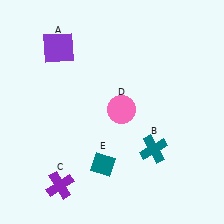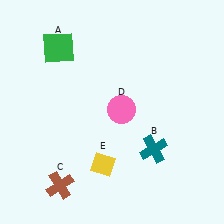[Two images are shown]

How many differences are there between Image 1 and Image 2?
There are 3 differences between the two images.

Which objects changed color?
A changed from purple to green. C changed from purple to brown. E changed from teal to yellow.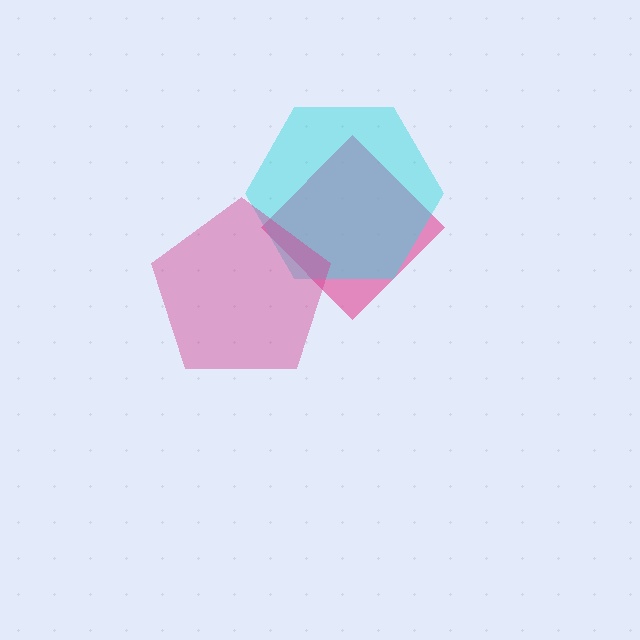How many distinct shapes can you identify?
There are 3 distinct shapes: a pink diamond, a cyan hexagon, a magenta pentagon.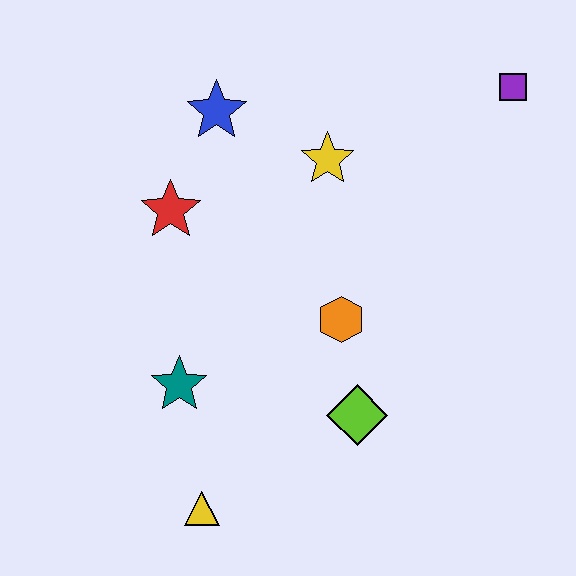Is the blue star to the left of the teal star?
No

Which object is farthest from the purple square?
The yellow triangle is farthest from the purple square.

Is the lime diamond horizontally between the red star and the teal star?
No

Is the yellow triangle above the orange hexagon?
No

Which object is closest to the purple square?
The yellow star is closest to the purple square.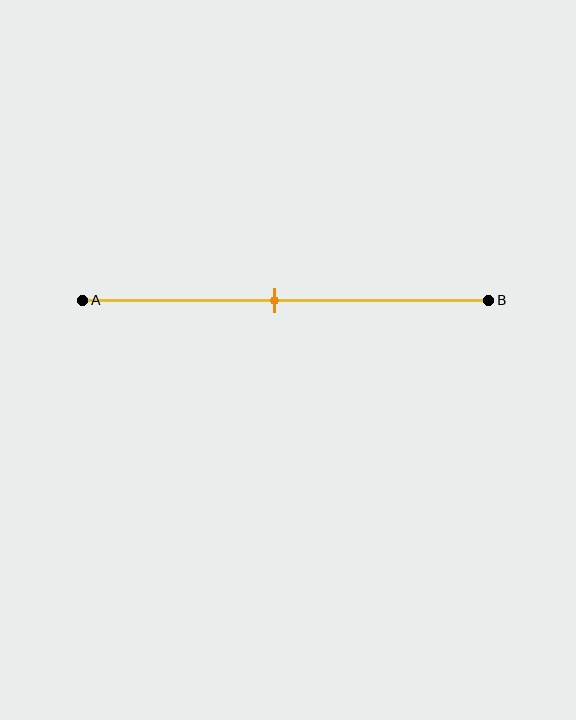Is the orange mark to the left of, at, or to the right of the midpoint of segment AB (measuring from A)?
The orange mark is approximately at the midpoint of segment AB.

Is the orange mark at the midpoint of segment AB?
Yes, the mark is approximately at the midpoint.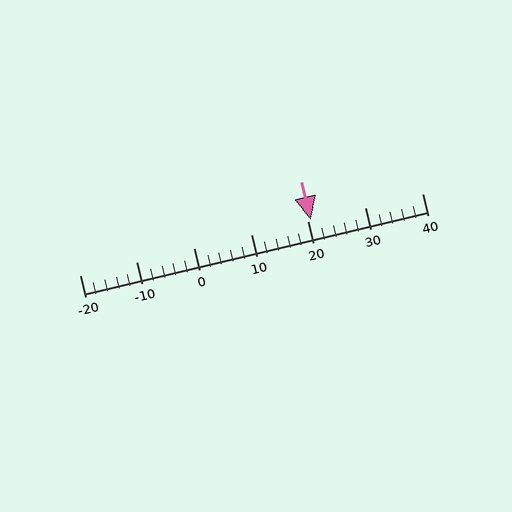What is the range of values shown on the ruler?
The ruler shows values from -20 to 40.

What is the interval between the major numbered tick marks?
The major tick marks are spaced 10 units apart.